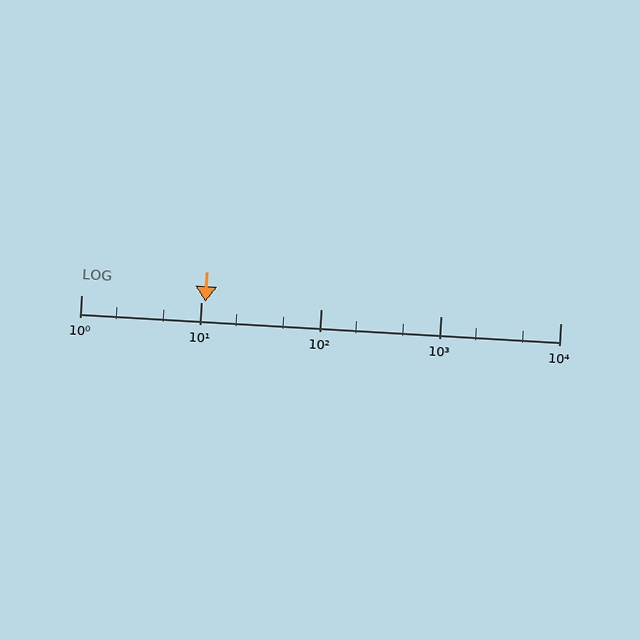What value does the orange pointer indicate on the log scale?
The pointer indicates approximately 11.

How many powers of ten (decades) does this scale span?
The scale spans 4 decades, from 1 to 10000.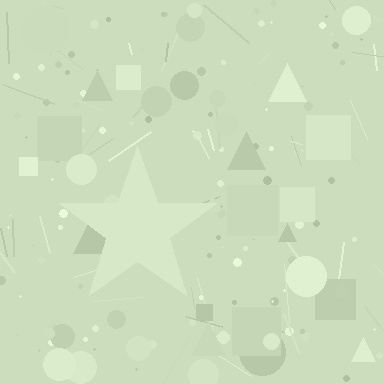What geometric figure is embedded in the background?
A star is embedded in the background.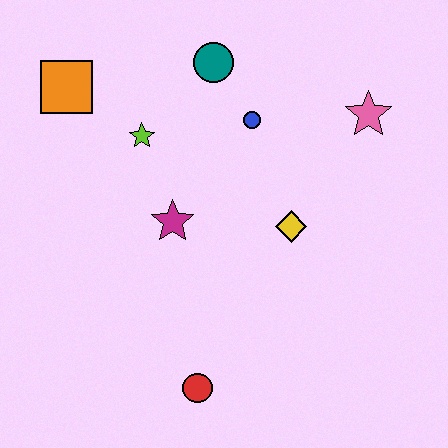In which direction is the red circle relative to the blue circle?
The red circle is below the blue circle.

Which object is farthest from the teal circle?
The red circle is farthest from the teal circle.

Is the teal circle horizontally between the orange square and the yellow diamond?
Yes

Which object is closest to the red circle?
The magenta star is closest to the red circle.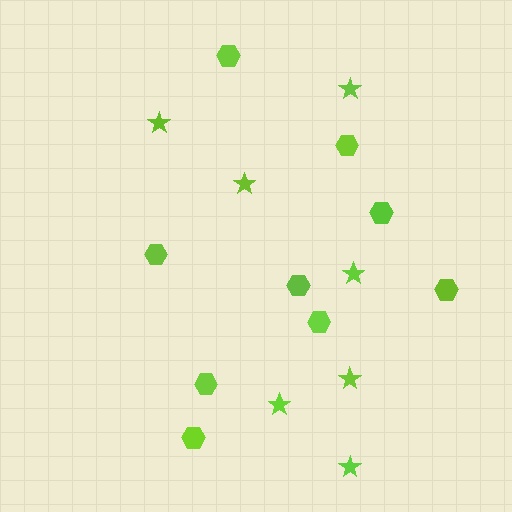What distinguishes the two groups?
There are 2 groups: one group of hexagons (9) and one group of stars (7).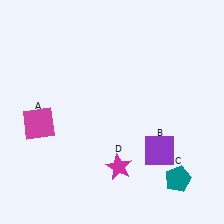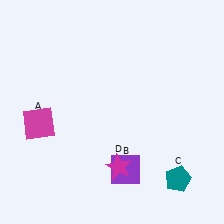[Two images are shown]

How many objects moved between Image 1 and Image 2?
1 object moved between the two images.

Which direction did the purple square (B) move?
The purple square (B) moved left.